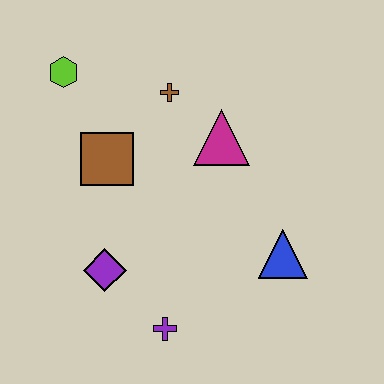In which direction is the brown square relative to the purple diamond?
The brown square is above the purple diamond.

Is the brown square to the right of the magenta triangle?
No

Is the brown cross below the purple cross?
No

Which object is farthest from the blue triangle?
The lime hexagon is farthest from the blue triangle.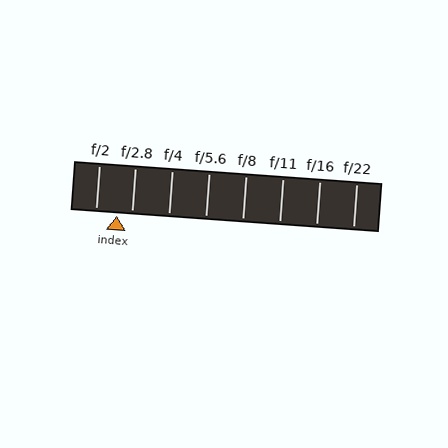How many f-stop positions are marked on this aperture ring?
There are 8 f-stop positions marked.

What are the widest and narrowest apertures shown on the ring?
The widest aperture shown is f/2 and the narrowest is f/22.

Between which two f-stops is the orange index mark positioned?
The index mark is between f/2 and f/2.8.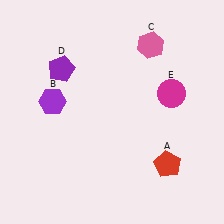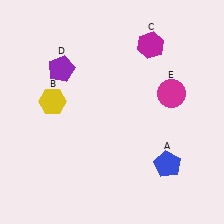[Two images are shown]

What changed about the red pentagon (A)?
In Image 1, A is red. In Image 2, it changed to blue.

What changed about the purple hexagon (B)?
In Image 1, B is purple. In Image 2, it changed to yellow.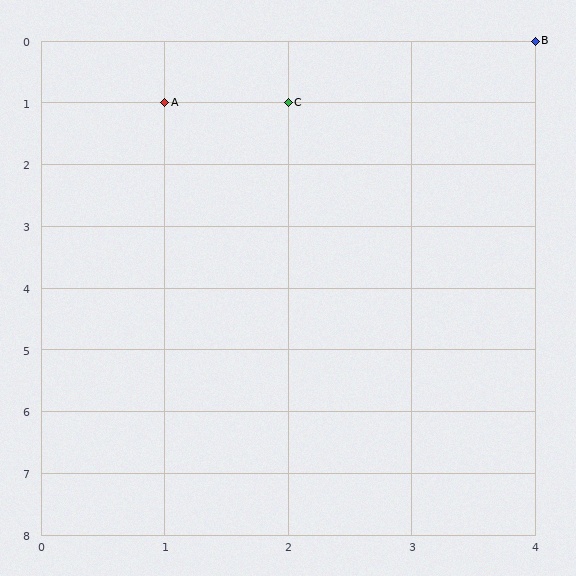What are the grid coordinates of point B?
Point B is at grid coordinates (4, 0).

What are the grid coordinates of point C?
Point C is at grid coordinates (2, 1).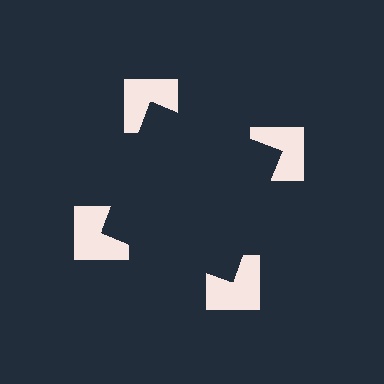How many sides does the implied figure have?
4 sides.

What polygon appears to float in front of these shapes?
An illusory square — its edges are inferred from the aligned wedge cuts in the notched squares, not physically drawn.